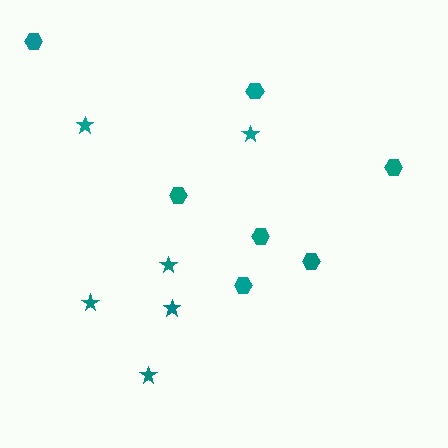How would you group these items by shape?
There are 2 groups: one group of stars (6) and one group of hexagons (7).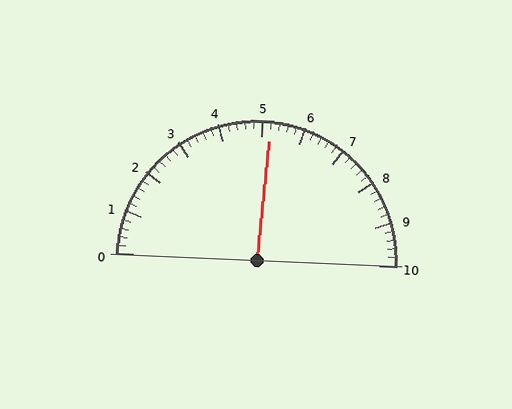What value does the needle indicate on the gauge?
The needle indicates approximately 5.2.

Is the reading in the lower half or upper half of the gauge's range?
The reading is in the upper half of the range (0 to 10).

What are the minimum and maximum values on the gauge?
The gauge ranges from 0 to 10.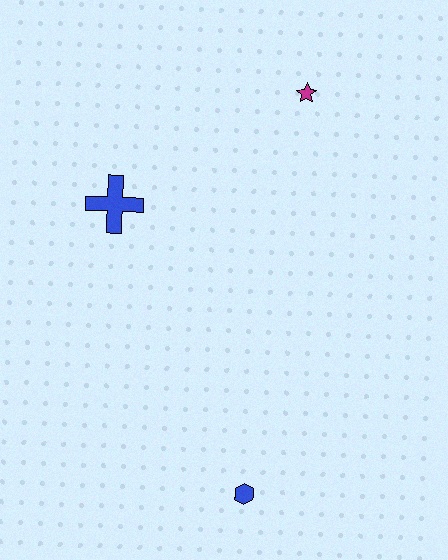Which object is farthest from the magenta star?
The blue hexagon is farthest from the magenta star.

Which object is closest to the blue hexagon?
The blue cross is closest to the blue hexagon.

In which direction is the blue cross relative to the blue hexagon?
The blue cross is above the blue hexagon.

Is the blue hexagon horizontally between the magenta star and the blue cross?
Yes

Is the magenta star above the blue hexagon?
Yes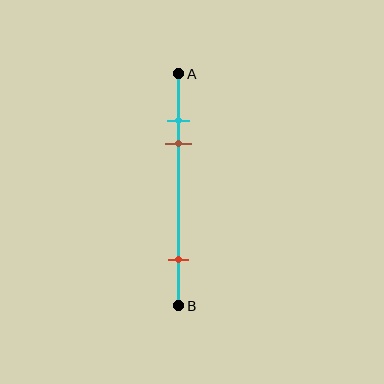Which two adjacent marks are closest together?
The cyan and brown marks are the closest adjacent pair.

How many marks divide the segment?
There are 3 marks dividing the segment.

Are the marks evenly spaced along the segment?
No, the marks are not evenly spaced.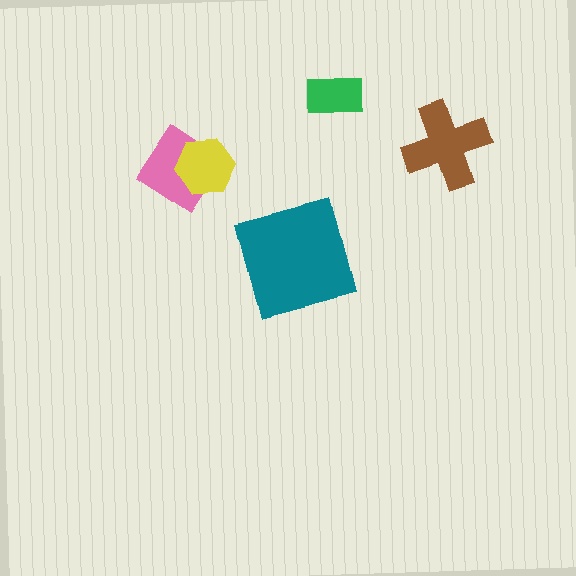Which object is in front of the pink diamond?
The yellow hexagon is in front of the pink diamond.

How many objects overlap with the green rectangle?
0 objects overlap with the green rectangle.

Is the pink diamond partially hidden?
Yes, it is partially covered by another shape.